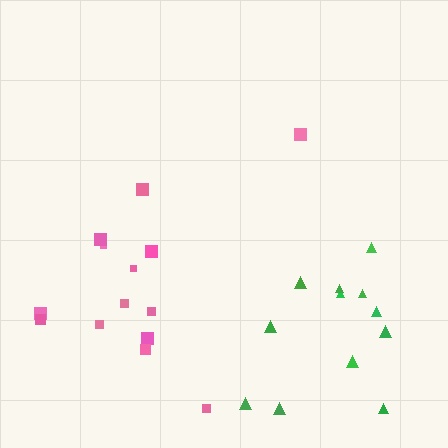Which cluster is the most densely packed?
Pink.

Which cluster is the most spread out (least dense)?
Green.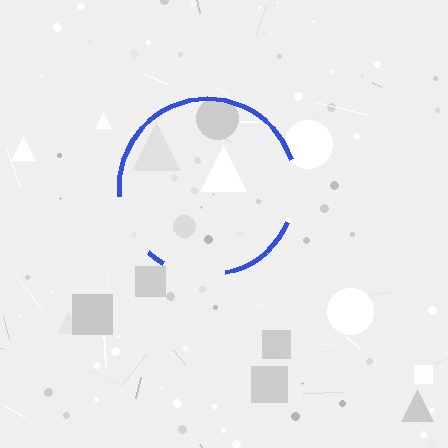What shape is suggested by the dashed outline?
The dashed outline suggests a circle.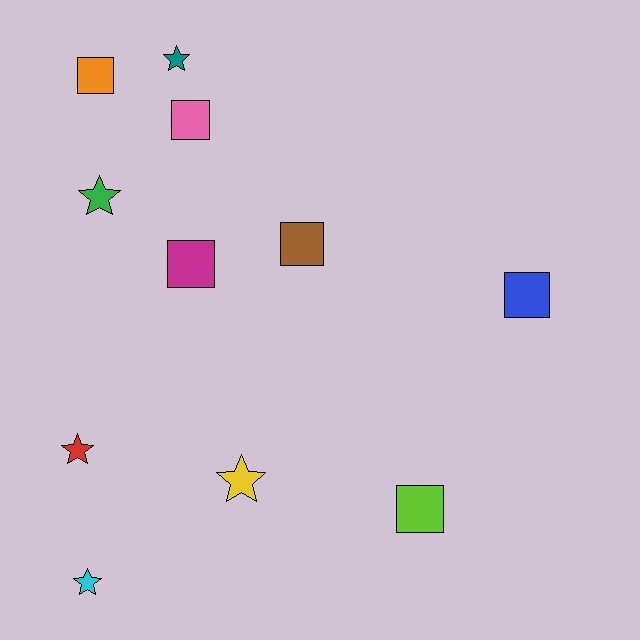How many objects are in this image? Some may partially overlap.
There are 11 objects.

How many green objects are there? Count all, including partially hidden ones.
There is 1 green object.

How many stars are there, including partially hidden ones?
There are 5 stars.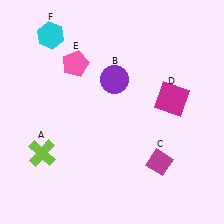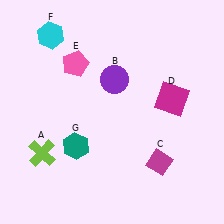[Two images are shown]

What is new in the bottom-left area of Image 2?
A teal hexagon (G) was added in the bottom-left area of Image 2.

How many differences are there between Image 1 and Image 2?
There is 1 difference between the two images.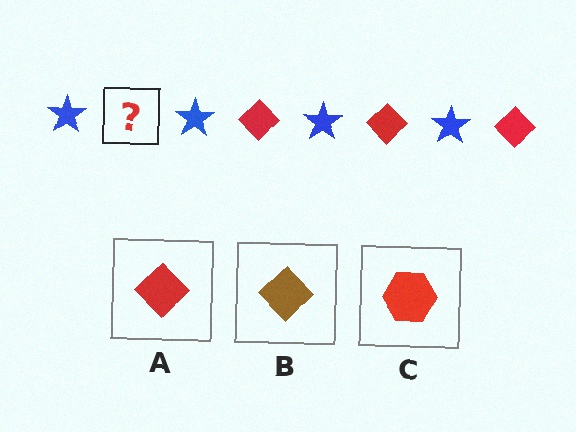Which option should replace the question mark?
Option A.